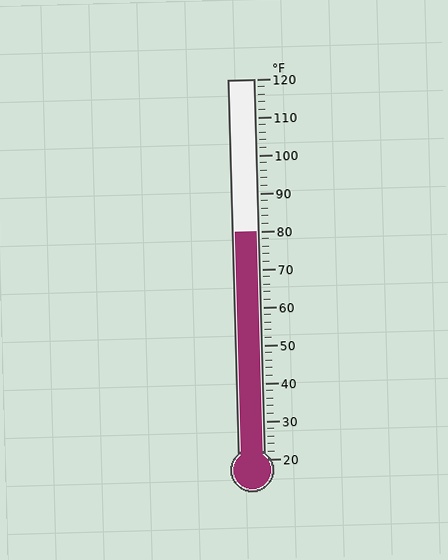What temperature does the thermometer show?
The thermometer shows approximately 80°F.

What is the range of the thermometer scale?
The thermometer scale ranges from 20°F to 120°F.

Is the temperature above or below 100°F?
The temperature is below 100°F.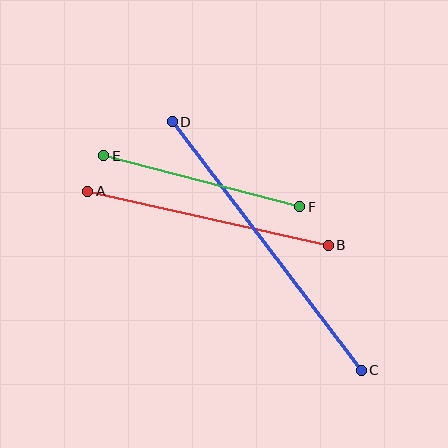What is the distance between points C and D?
The distance is approximately 312 pixels.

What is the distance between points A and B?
The distance is approximately 247 pixels.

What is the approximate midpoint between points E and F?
The midpoint is at approximately (202, 181) pixels.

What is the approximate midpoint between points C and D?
The midpoint is at approximately (267, 246) pixels.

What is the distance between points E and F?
The distance is approximately 203 pixels.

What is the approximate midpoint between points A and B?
The midpoint is at approximately (208, 218) pixels.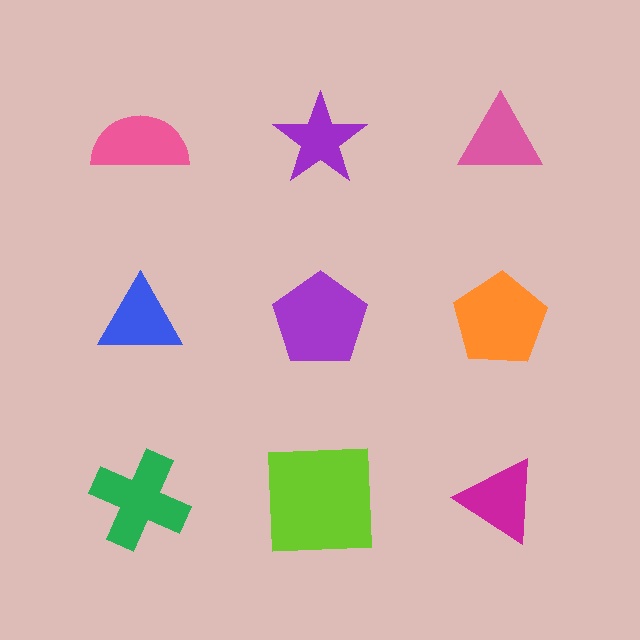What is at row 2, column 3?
An orange pentagon.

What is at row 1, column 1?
A pink semicircle.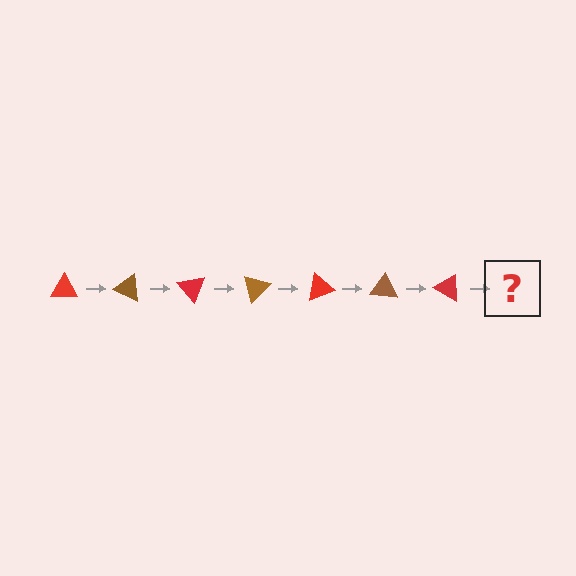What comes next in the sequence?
The next element should be a brown triangle, rotated 175 degrees from the start.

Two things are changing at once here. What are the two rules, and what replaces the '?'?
The two rules are that it rotates 25 degrees each step and the color cycles through red and brown. The '?' should be a brown triangle, rotated 175 degrees from the start.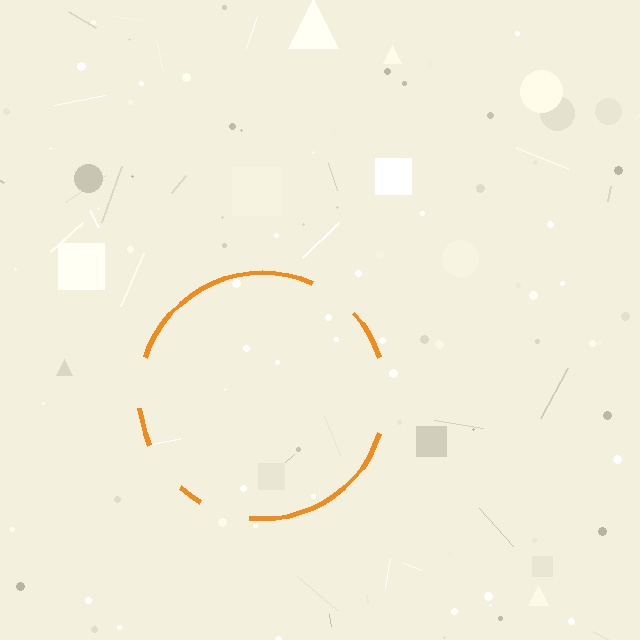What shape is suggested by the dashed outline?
The dashed outline suggests a circle.